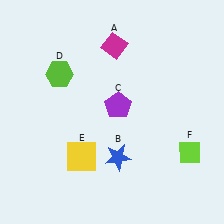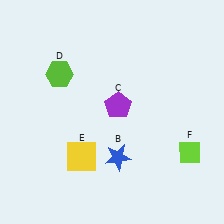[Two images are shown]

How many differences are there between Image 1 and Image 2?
There is 1 difference between the two images.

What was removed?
The magenta diamond (A) was removed in Image 2.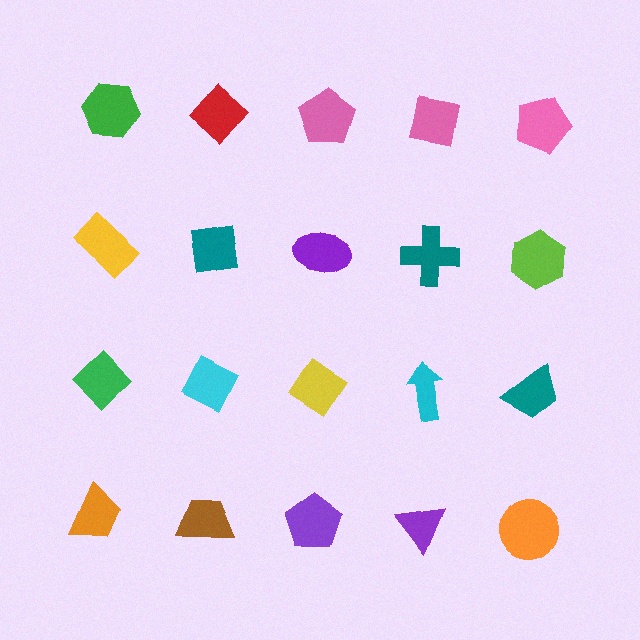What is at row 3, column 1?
A green diamond.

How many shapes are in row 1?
5 shapes.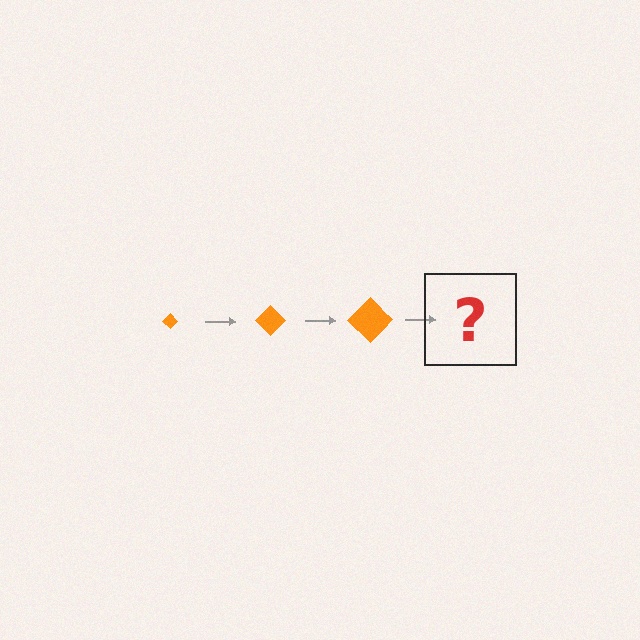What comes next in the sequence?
The next element should be an orange diamond, larger than the previous one.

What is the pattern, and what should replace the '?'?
The pattern is that the diamond gets progressively larger each step. The '?' should be an orange diamond, larger than the previous one.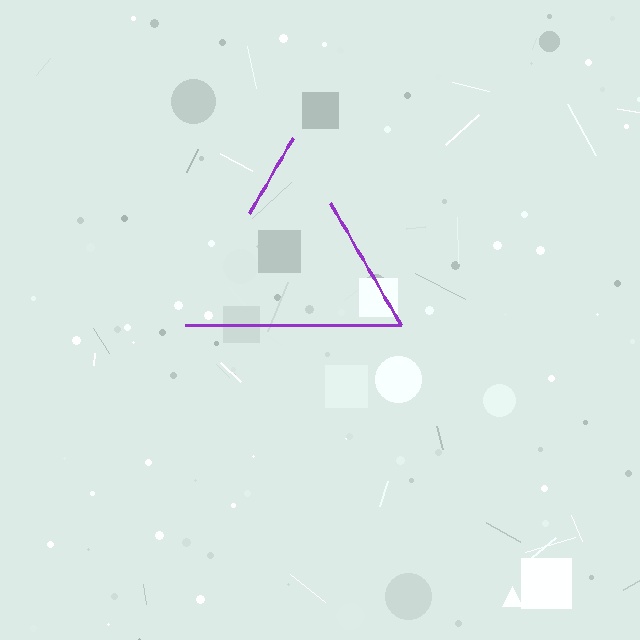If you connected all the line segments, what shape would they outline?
They would outline a triangle.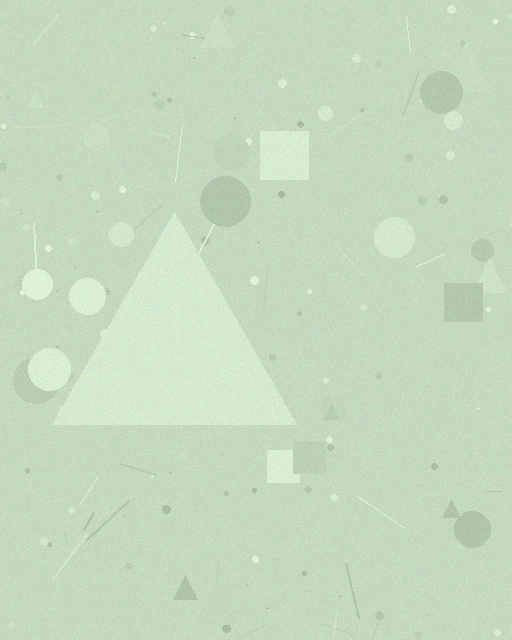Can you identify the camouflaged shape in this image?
The camouflaged shape is a triangle.